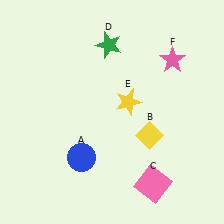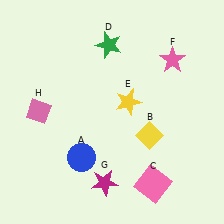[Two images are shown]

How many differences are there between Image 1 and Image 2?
There are 2 differences between the two images.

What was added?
A magenta star (G), a pink diamond (H) were added in Image 2.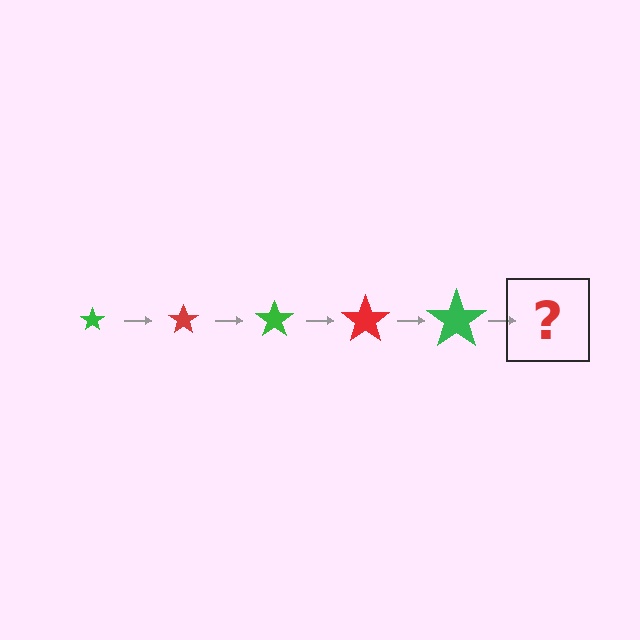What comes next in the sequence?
The next element should be a red star, larger than the previous one.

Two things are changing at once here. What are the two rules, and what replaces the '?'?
The two rules are that the star grows larger each step and the color cycles through green and red. The '?' should be a red star, larger than the previous one.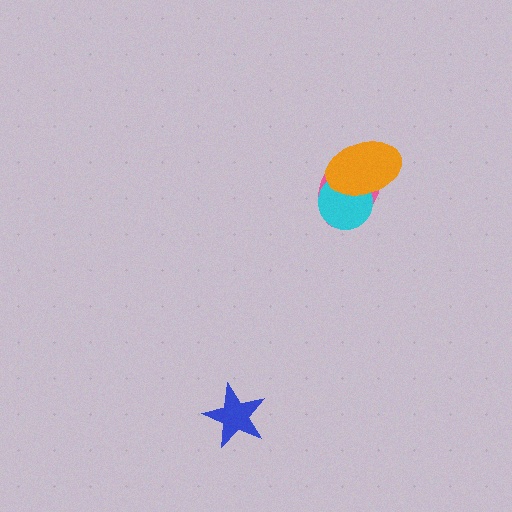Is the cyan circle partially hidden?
Yes, it is partially covered by another shape.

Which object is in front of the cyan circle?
The orange ellipse is in front of the cyan circle.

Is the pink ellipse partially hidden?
Yes, it is partially covered by another shape.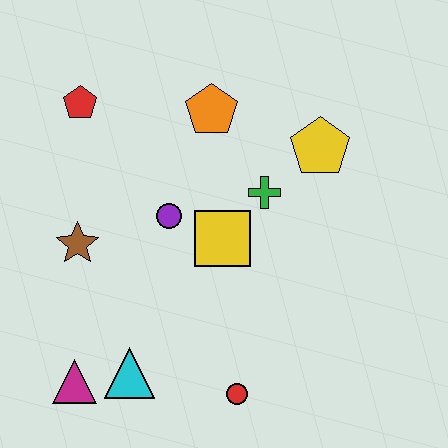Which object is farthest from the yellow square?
The magenta triangle is farthest from the yellow square.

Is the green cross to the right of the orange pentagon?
Yes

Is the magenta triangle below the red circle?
No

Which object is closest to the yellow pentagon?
The green cross is closest to the yellow pentagon.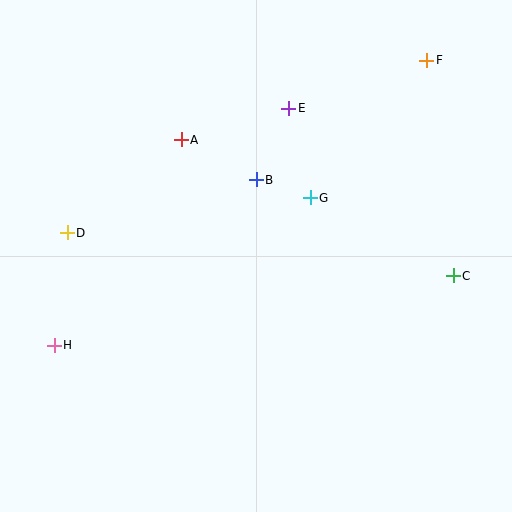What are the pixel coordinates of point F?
Point F is at (427, 60).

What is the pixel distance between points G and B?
The distance between G and B is 57 pixels.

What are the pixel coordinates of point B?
Point B is at (256, 180).